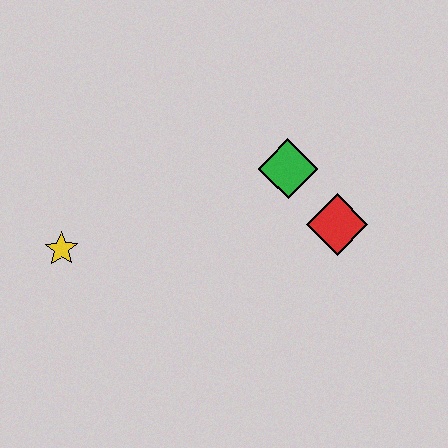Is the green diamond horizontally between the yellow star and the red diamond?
Yes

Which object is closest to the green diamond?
The red diamond is closest to the green diamond.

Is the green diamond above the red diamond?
Yes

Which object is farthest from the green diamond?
The yellow star is farthest from the green diamond.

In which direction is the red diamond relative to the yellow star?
The red diamond is to the right of the yellow star.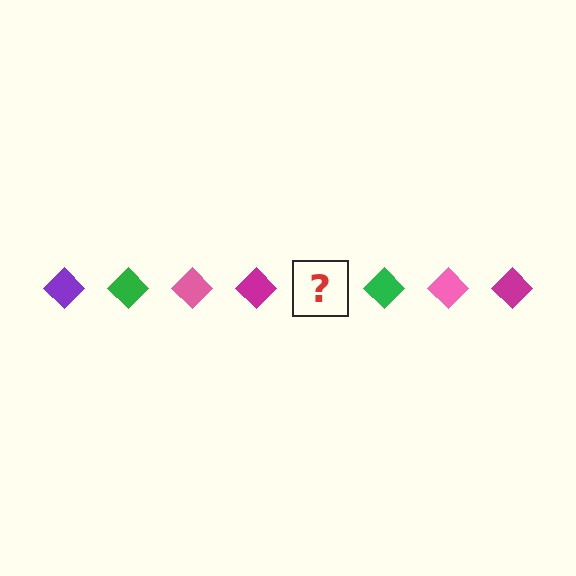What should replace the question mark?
The question mark should be replaced with a purple diamond.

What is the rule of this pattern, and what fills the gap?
The rule is that the pattern cycles through purple, green, pink, magenta diamonds. The gap should be filled with a purple diamond.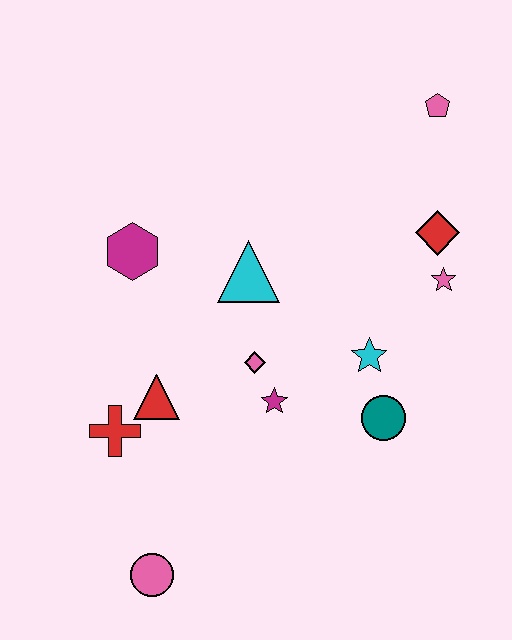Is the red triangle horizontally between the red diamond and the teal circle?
No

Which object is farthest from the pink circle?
The pink pentagon is farthest from the pink circle.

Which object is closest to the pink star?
The red diamond is closest to the pink star.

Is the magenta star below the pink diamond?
Yes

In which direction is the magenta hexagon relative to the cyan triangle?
The magenta hexagon is to the left of the cyan triangle.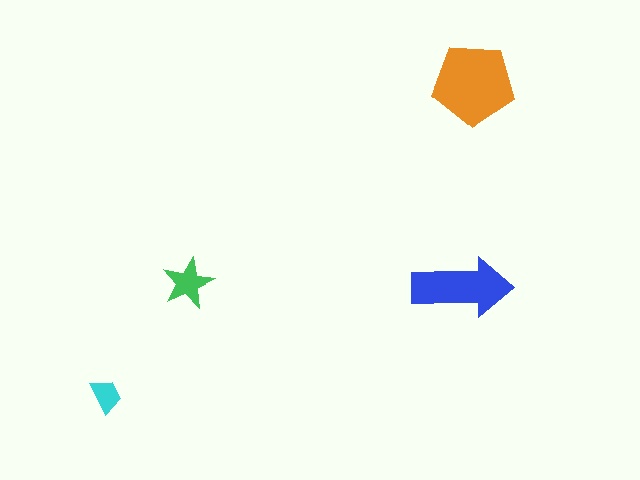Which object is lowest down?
The cyan trapezoid is bottommost.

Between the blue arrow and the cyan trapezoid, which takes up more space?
The blue arrow.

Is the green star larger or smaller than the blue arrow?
Smaller.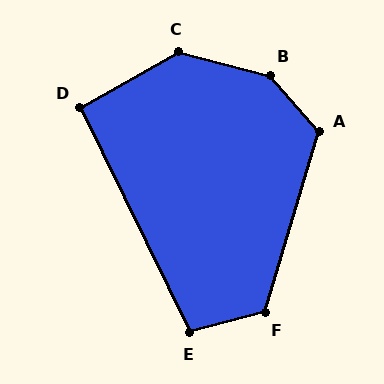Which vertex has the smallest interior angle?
D, at approximately 93 degrees.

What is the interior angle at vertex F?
Approximately 122 degrees (obtuse).